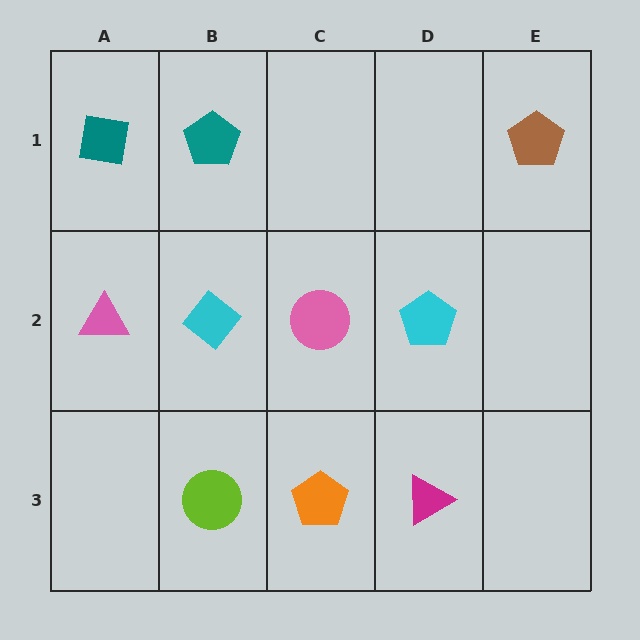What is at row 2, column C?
A pink circle.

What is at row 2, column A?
A pink triangle.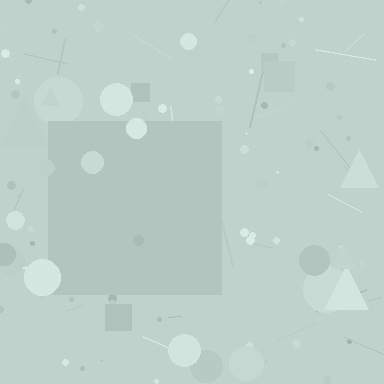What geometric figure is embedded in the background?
A square is embedded in the background.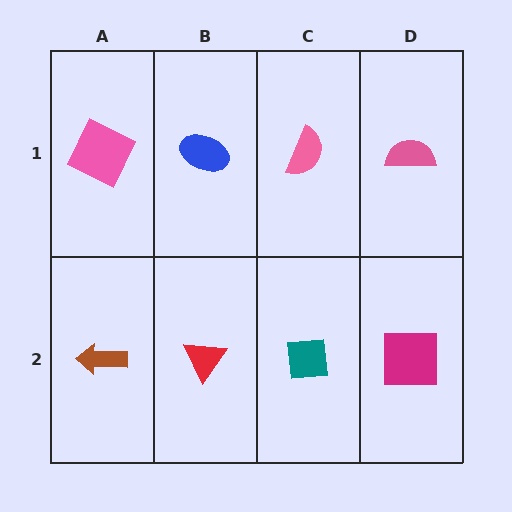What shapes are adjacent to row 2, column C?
A pink semicircle (row 1, column C), a red triangle (row 2, column B), a magenta square (row 2, column D).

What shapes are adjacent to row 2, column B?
A blue ellipse (row 1, column B), a brown arrow (row 2, column A), a teal square (row 2, column C).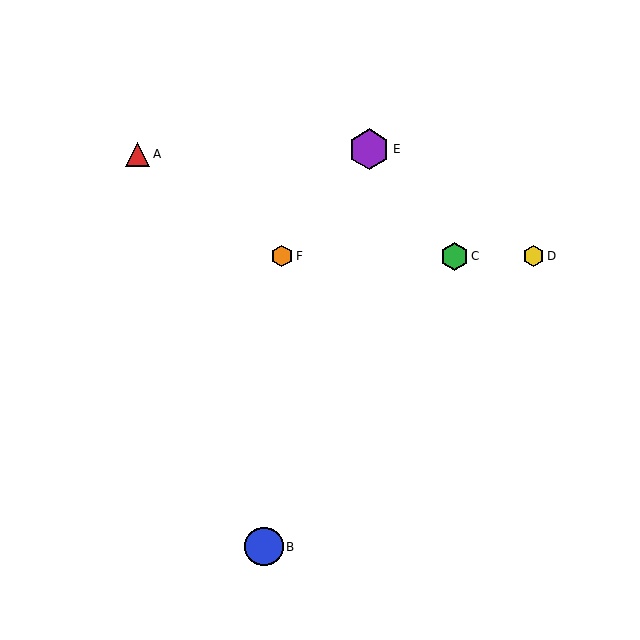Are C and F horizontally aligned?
Yes, both are at y≈256.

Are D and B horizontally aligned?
No, D is at y≈256 and B is at y≈547.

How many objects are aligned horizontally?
3 objects (C, D, F) are aligned horizontally.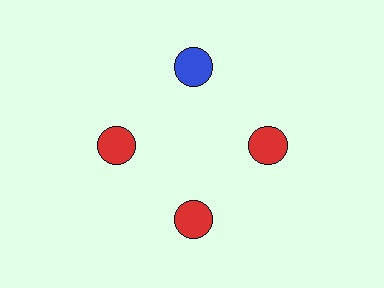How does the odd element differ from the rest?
It has a different color: blue instead of red.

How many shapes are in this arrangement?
There are 4 shapes arranged in a ring pattern.